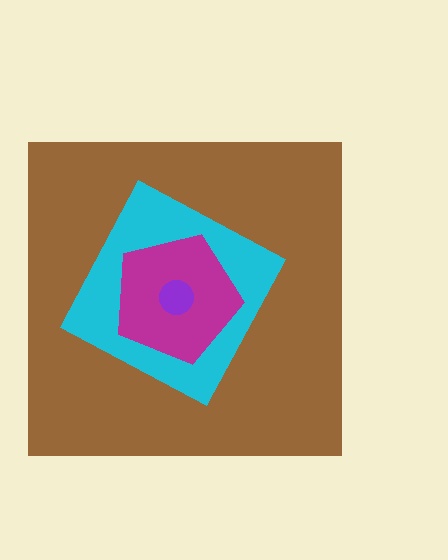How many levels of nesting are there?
4.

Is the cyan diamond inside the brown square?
Yes.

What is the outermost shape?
The brown square.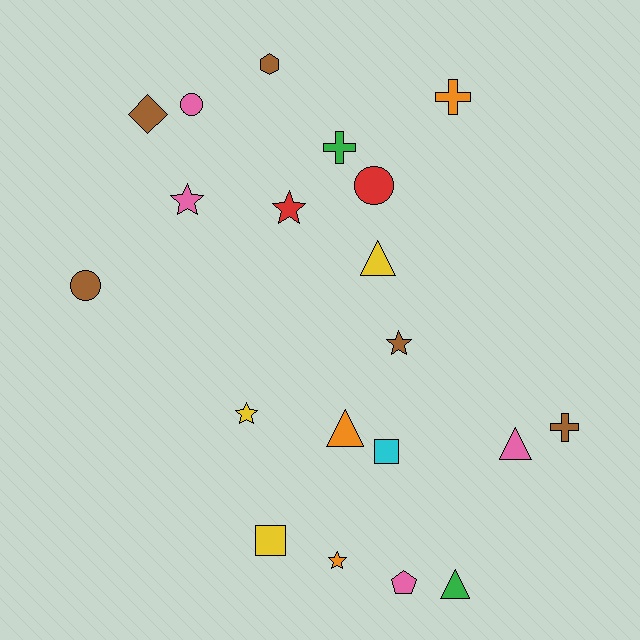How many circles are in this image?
There are 3 circles.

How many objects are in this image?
There are 20 objects.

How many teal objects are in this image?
There are no teal objects.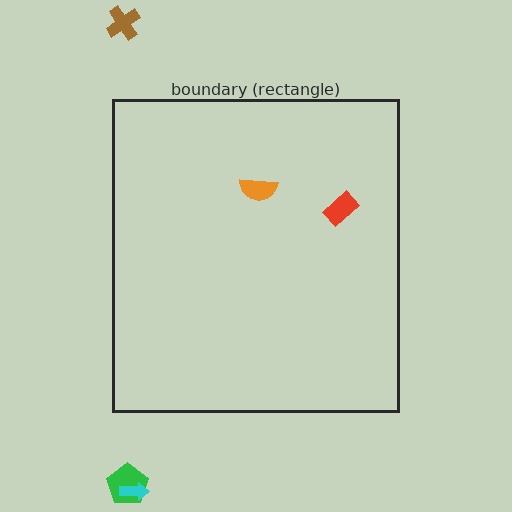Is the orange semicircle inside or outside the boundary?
Inside.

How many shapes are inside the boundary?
2 inside, 3 outside.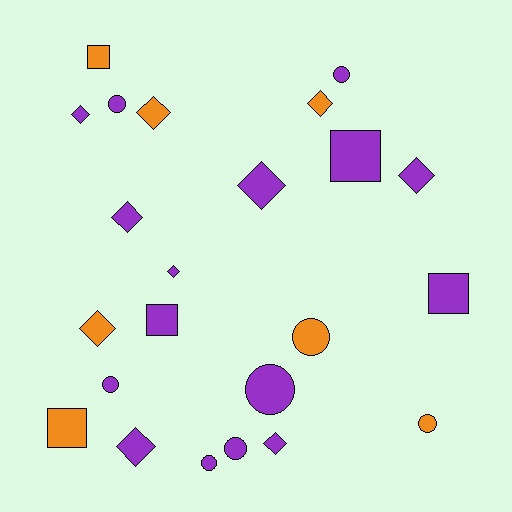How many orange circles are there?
There are 2 orange circles.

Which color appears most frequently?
Purple, with 16 objects.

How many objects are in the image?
There are 23 objects.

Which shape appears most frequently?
Diamond, with 10 objects.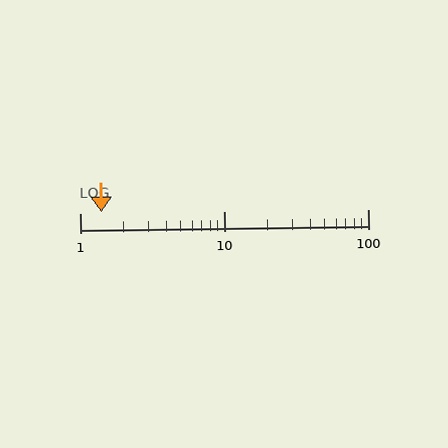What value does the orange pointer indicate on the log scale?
The pointer indicates approximately 1.4.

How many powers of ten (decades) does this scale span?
The scale spans 2 decades, from 1 to 100.